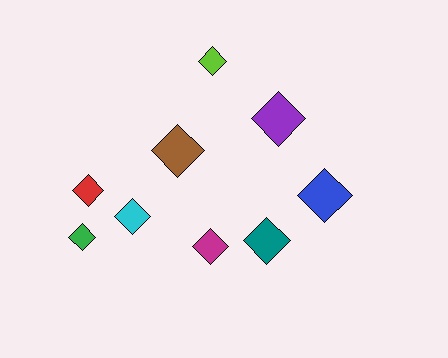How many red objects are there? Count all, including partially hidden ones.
There is 1 red object.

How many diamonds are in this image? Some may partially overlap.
There are 9 diamonds.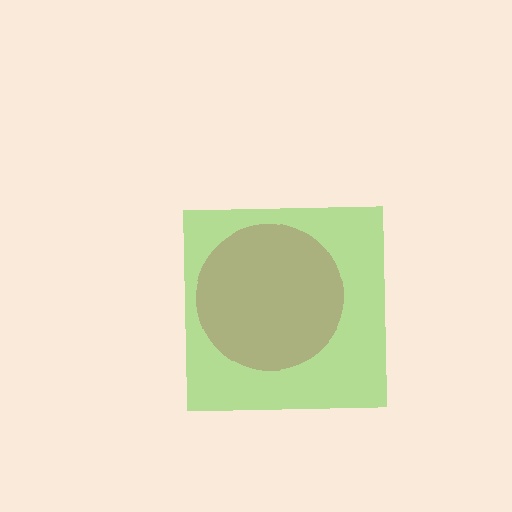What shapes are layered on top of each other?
The layered shapes are: a pink circle, a lime square.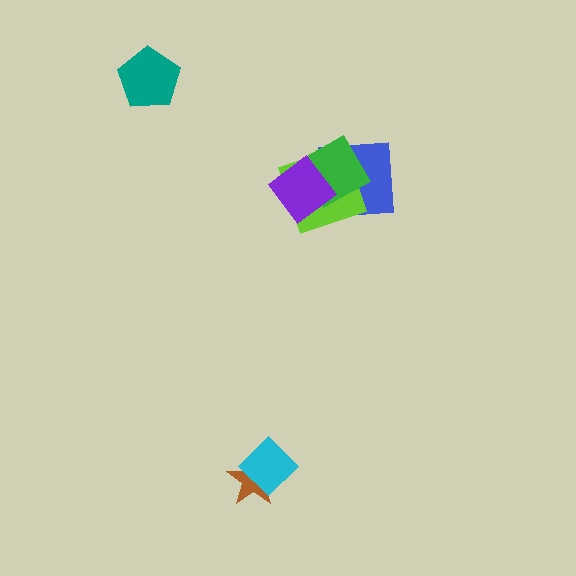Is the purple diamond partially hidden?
No, no other shape covers it.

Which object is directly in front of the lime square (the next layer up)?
The green diamond is directly in front of the lime square.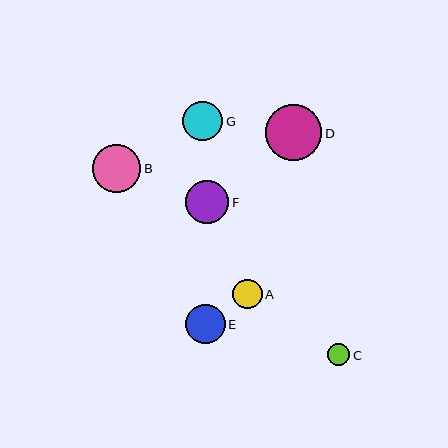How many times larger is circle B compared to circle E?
Circle B is approximately 1.2 times the size of circle E.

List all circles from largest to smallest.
From largest to smallest: D, B, F, G, E, A, C.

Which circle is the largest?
Circle D is the largest with a size of approximately 56 pixels.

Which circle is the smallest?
Circle C is the smallest with a size of approximately 22 pixels.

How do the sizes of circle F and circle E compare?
Circle F and circle E are approximately the same size.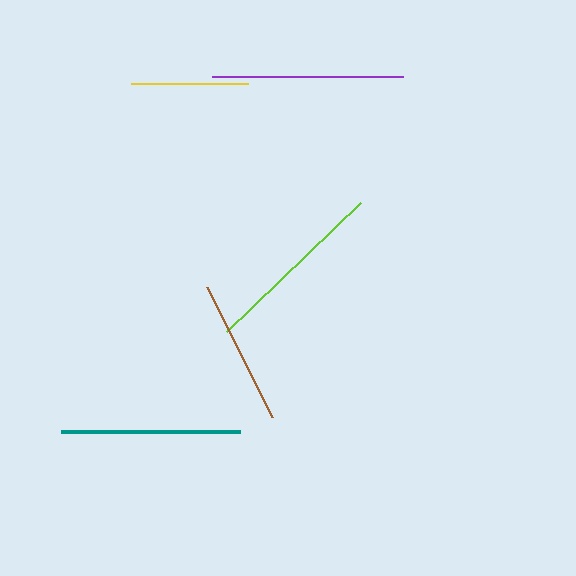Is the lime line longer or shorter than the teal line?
The lime line is longer than the teal line.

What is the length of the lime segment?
The lime segment is approximately 186 pixels long.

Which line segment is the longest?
The purple line is the longest at approximately 191 pixels.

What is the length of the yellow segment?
The yellow segment is approximately 117 pixels long.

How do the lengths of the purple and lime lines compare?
The purple and lime lines are approximately the same length.